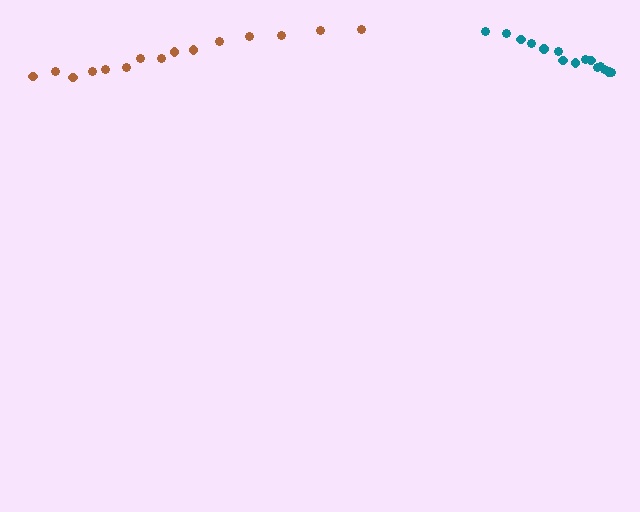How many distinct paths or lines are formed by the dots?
There are 2 distinct paths.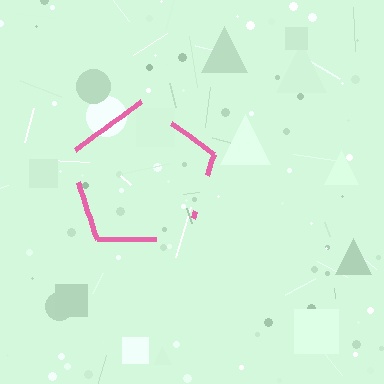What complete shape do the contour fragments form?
The contour fragments form a pentagon.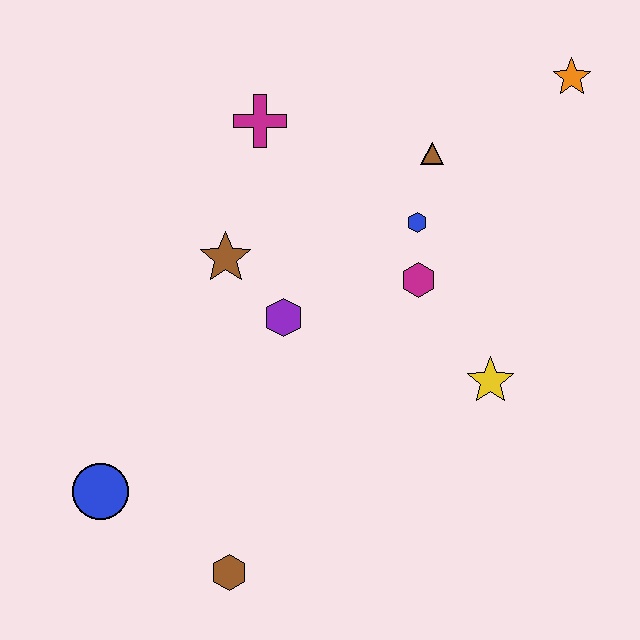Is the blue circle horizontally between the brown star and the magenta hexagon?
No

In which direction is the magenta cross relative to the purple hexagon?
The magenta cross is above the purple hexagon.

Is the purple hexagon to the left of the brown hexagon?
No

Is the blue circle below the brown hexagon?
No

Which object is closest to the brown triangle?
The blue hexagon is closest to the brown triangle.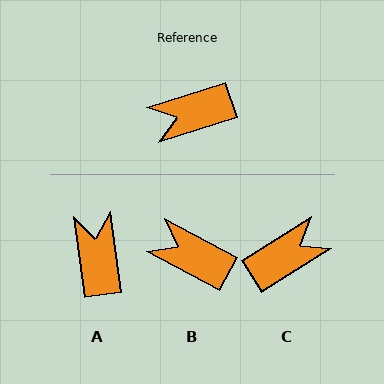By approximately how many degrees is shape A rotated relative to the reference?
Approximately 100 degrees clockwise.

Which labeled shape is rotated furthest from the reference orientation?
C, about 166 degrees away.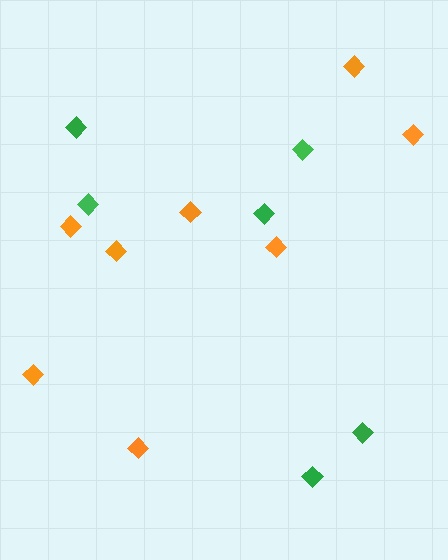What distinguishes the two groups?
There are 2 groups: one group of green diamonds (6) and one group of orange diamonds (8).